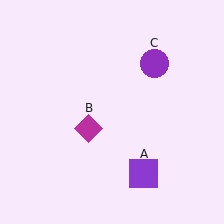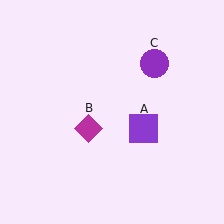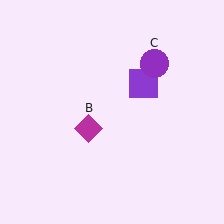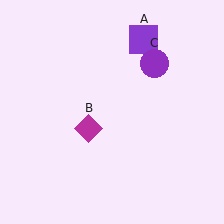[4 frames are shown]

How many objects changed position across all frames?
1 object changed position: purple square (object A).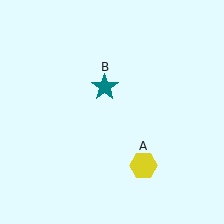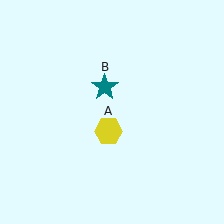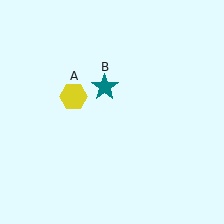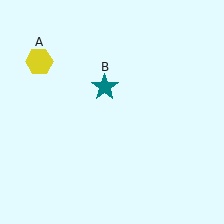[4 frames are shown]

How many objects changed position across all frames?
1 object changed position: yellow hexagon (object A).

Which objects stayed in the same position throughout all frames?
Teal star (object B) remained stationary.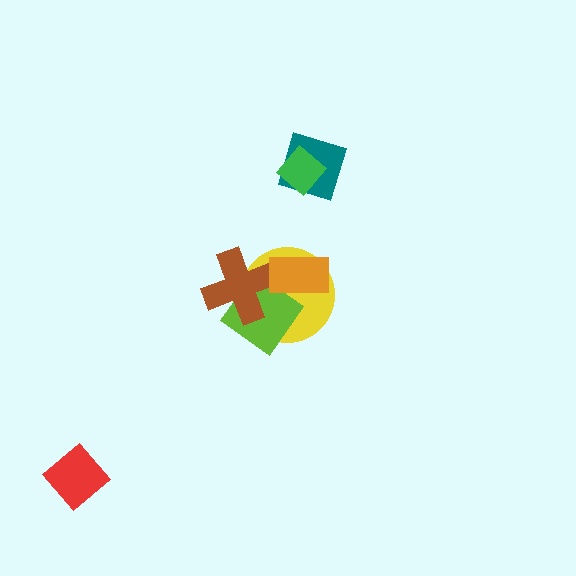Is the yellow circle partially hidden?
Yes, it is partially covered by another shape.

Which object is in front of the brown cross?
The orange rectangle is in front of the brown cross.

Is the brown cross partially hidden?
Yes, it is partially covered by another shape.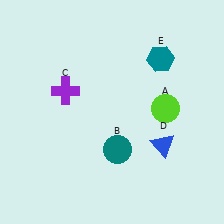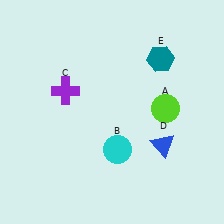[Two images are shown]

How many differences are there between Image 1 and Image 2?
There is 1 difference between the two images.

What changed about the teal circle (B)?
In Image 1, B is teal. In Image 2, it changed to cyan.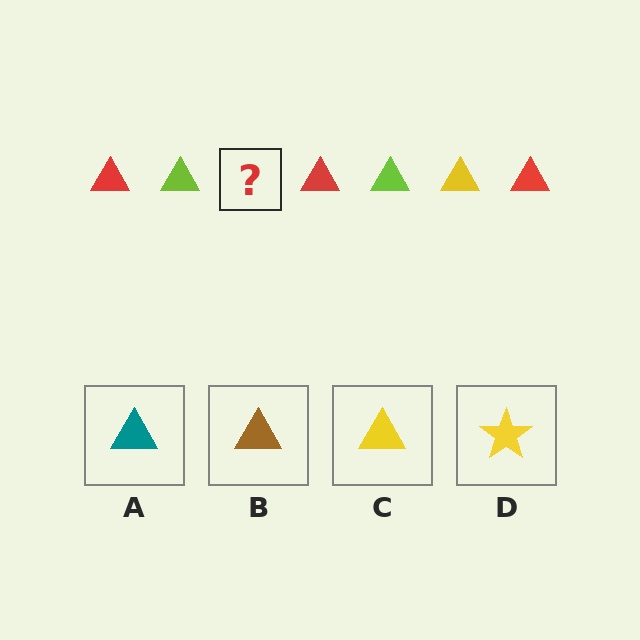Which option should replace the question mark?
Option C.